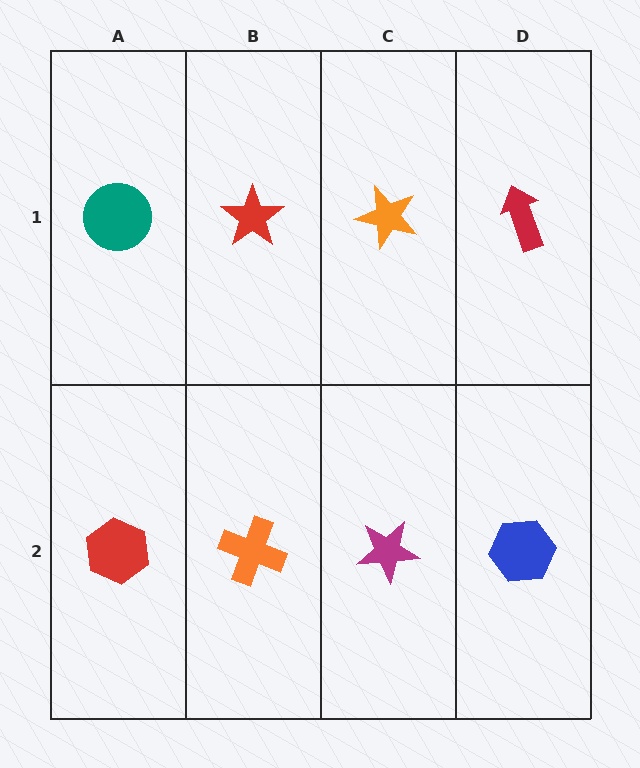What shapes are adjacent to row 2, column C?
An orange star (row 1, column C), an orange cross (row 2, column B), a blue hexagon (row 2, column D).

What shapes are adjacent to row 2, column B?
A red star (row 1, column B), a red hexagon (row 2, column A), a magenta star (row 2, column C).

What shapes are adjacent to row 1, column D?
A blue hexagon (row 2, column D), an orange star (row 1, column C).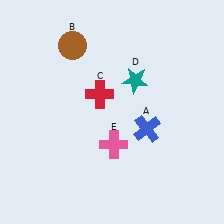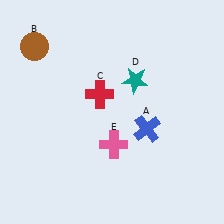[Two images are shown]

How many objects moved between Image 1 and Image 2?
1 object moved between the two images.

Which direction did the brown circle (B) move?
The brown circle (B) moved left.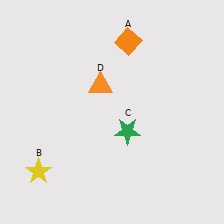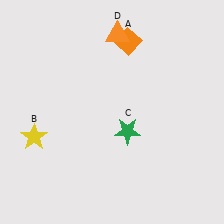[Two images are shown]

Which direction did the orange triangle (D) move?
The orange triangle (D) moved up.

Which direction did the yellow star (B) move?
The yellow star (B) moved up.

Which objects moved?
The objects that moved are: the yellow star (B), the orange triangle (D).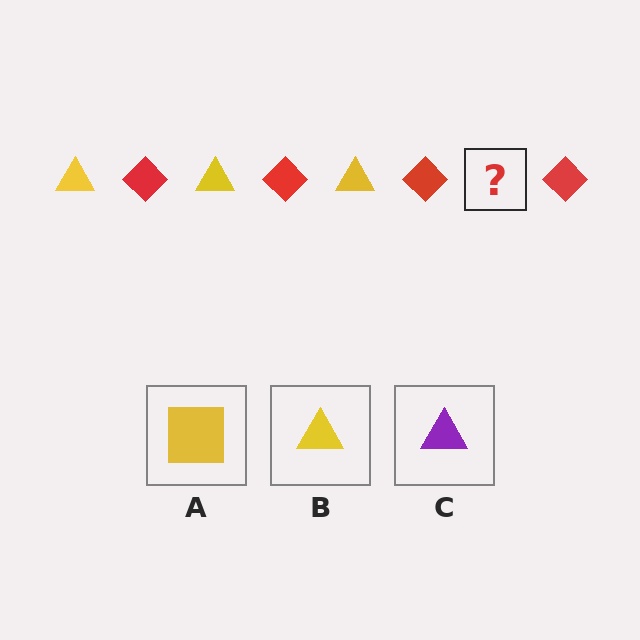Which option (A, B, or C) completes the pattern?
B.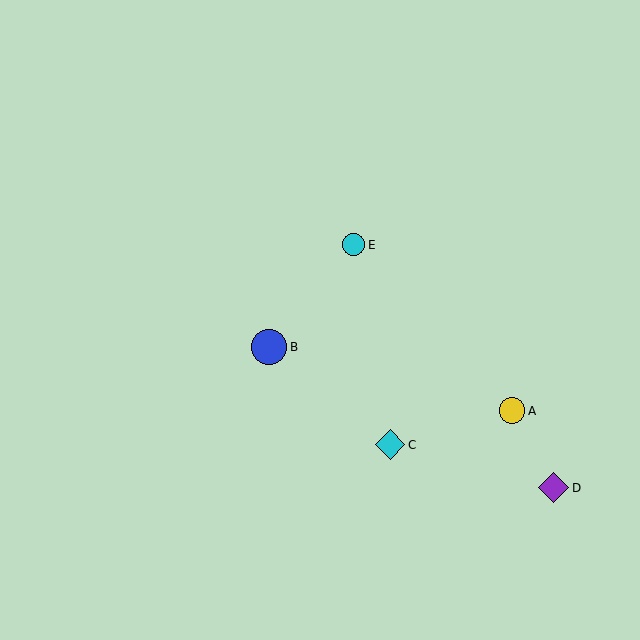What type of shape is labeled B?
Shape B is a blue circle.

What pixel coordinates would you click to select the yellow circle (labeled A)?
Click at (512, 411) to select the yellow circle A.